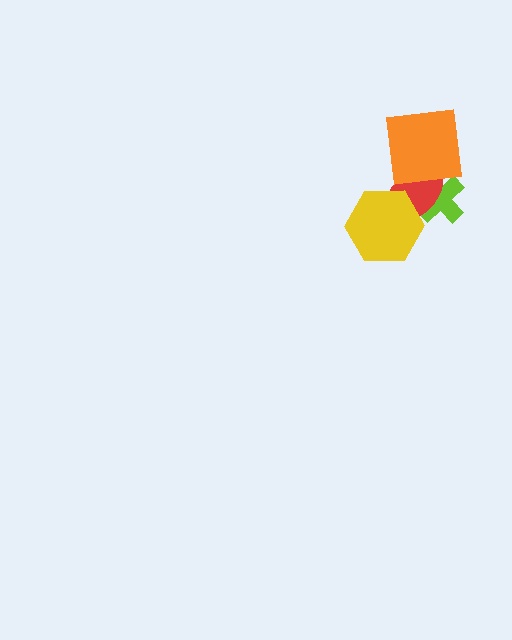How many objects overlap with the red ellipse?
3 objects overlap with the red ellipse.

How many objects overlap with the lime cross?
2 objects overlap with the lime cross.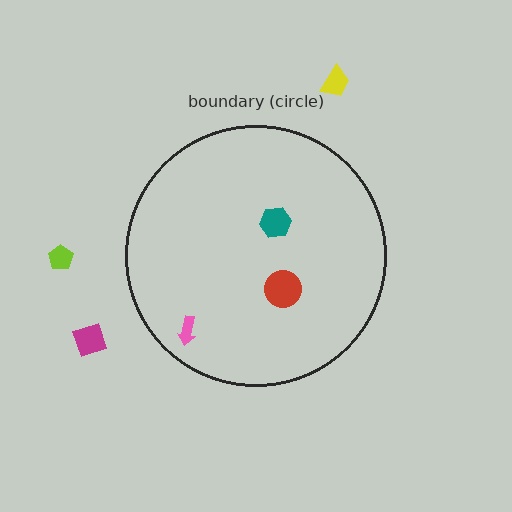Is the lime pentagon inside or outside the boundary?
Outside.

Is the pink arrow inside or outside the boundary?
Inside.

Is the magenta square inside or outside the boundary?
Outside.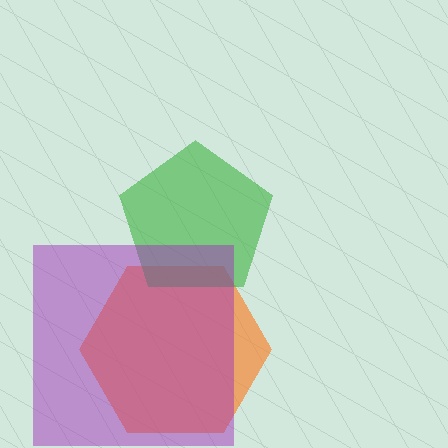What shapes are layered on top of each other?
The layered shapes are: an orange hexagon, a green pentagon, a purple square.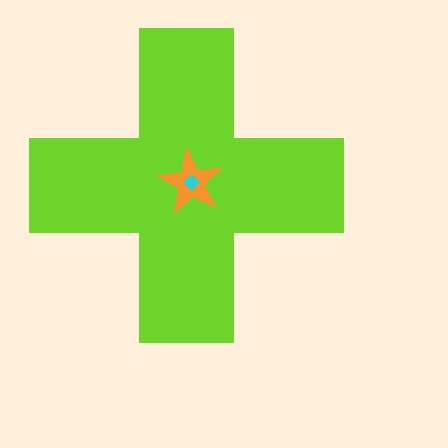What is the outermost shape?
The lime cross.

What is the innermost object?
The cyan diamond.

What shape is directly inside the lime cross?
The orange star.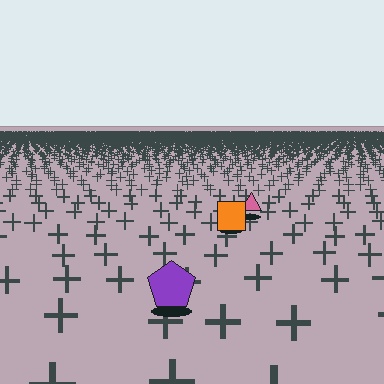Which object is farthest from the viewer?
The pink triangle is farthest from the viewer. It appears smaller and the ground texture around it is denser.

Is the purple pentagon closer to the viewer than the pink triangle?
Yes. The purple pentagon is closer — you can tell from the texture gradient: the ground texture is coarser near it.